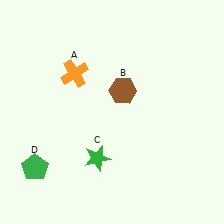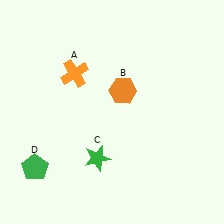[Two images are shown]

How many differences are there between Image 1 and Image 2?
There is 1 difference between the two images.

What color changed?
The hexagon (B) changed from brown in Image 1 to orange in Image 2.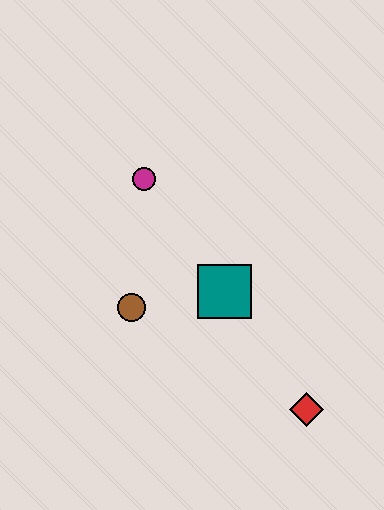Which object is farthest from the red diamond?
The magenta circle is farthest from the red diamond.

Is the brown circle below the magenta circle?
Yes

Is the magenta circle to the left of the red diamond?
Yes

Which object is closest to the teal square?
The brown circle is closest to the teal square.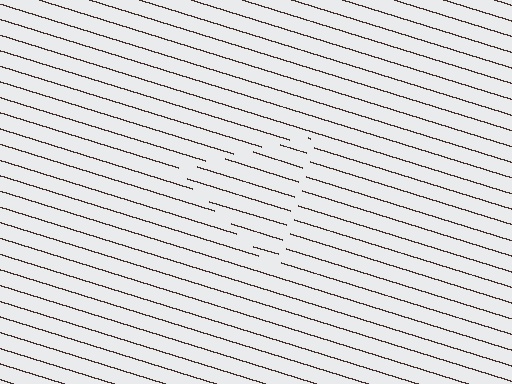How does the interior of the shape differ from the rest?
The interior of the shape contains the same grating, shifted by half a period — the contour is defined by the phase discontinuity where line-ends from the inner and outer gratings abut.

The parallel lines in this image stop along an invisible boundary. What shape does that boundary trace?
An illusory triangle. The interior of the shape contains the same grating, shifted by half a period — the contour is defined by the phase discontinuity where line-ends from the inner and outer gratings abut.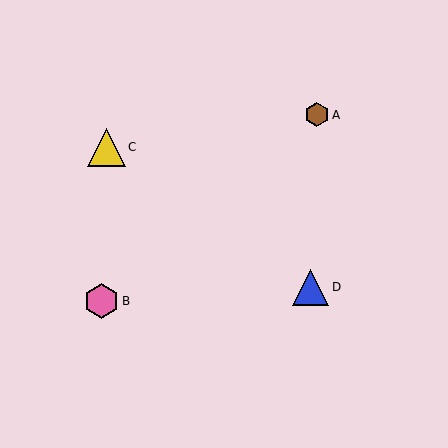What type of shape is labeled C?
Shape C is a yellow triangle.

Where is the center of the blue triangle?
The center of the blue triangle is at (311, 287).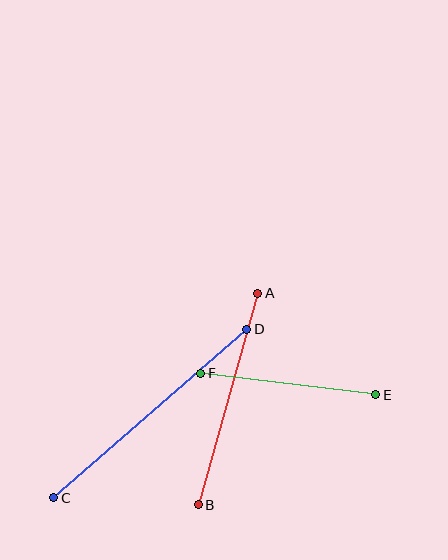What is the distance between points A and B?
The distance is approximately 220 pixels.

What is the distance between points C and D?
The distance is approximately 256 pixels.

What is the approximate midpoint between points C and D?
The midpoint is at approximately (150, 414) pixels.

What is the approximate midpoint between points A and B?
The midpoint is at approximately (228, 399) pixels.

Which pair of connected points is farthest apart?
Points C and D are farthest apart.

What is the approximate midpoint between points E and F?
The midpoint is at approximately (288, 384) pixels.